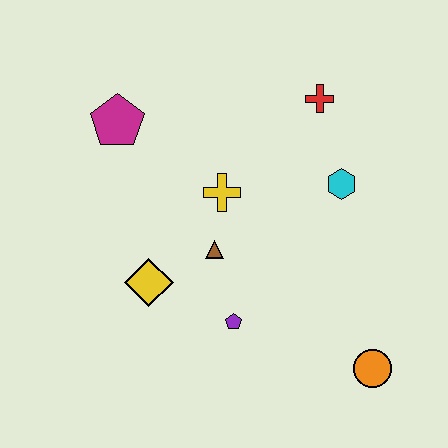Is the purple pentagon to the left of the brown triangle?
No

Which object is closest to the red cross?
The cyan hexagon is closest to the red cross.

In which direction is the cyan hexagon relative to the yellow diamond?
The cyan hexagon is to the right of the yellow diamond.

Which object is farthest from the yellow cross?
The orange circle is farthest from the yellow cross.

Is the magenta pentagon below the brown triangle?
No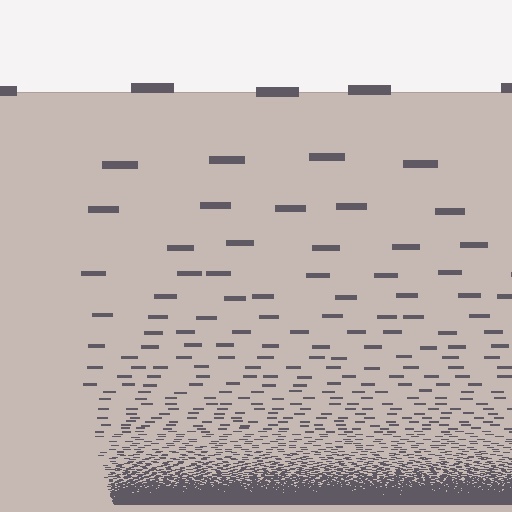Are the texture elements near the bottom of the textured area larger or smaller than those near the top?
Smaller. The gradient is inverted — elements near the bottom are smaller and denser.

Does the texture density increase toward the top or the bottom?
Density increases toward the bottom.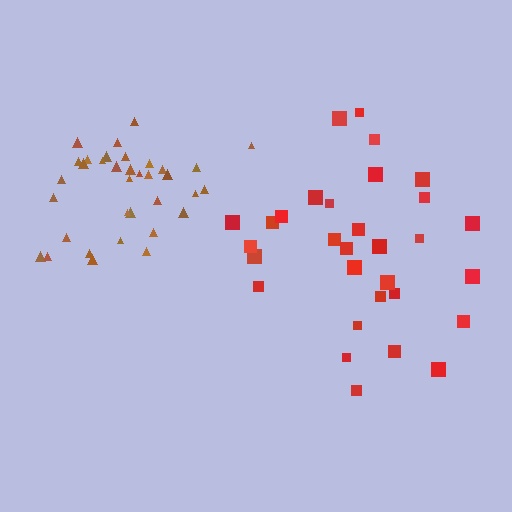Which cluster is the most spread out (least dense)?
Red.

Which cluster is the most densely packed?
Brown.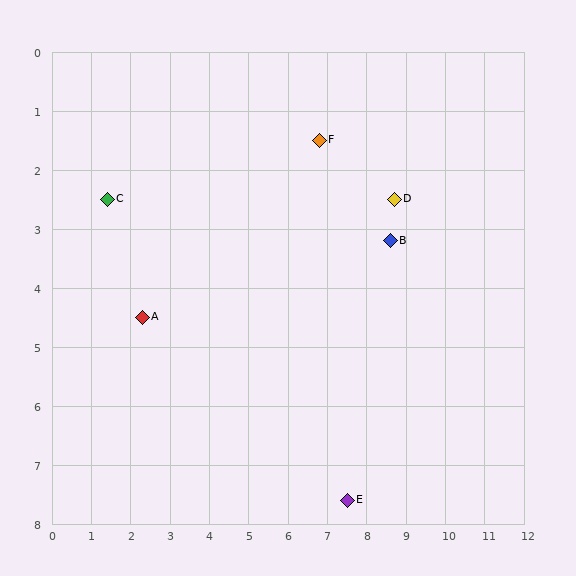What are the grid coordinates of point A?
Point A is at approximately (2.3, 4.5).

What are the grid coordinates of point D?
Point D is at approximately (8.7, 2.5).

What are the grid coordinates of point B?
Point B is at approximately (8.6, 3.2).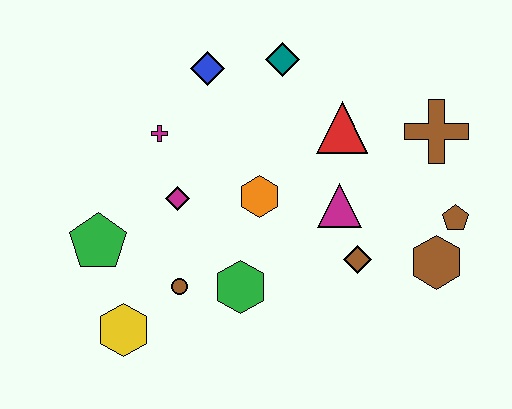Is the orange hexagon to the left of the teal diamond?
Yes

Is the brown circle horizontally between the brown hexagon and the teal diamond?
No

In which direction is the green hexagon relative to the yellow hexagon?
The green hexagon is to the right of the yellow hexagon.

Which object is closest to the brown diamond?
The magenta triangle is closest to the brown diamond.